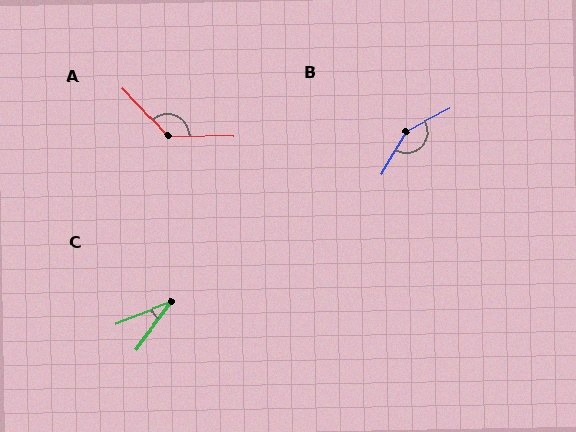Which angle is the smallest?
C, at approximately 33 degrees.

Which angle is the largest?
B, at approximately 147 degrees.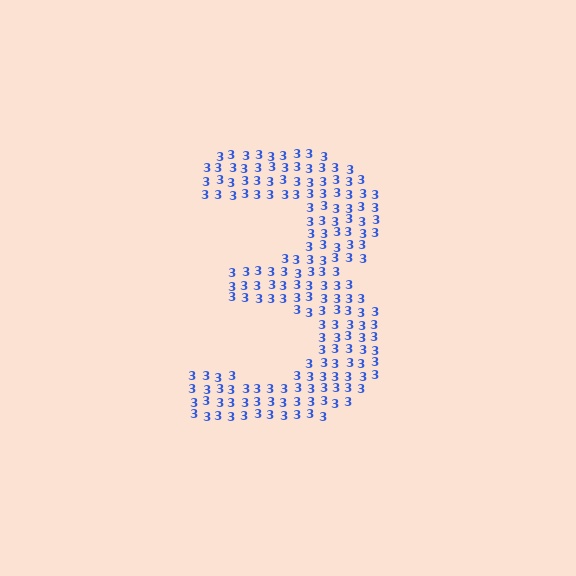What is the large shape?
The large shape is the digit 3.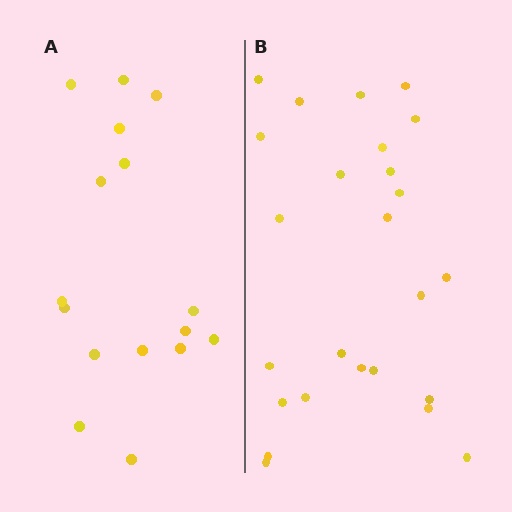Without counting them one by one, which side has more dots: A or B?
Region B (the right region) has more dots.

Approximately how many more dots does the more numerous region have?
Region B has roughly 8 or so more dots than region A.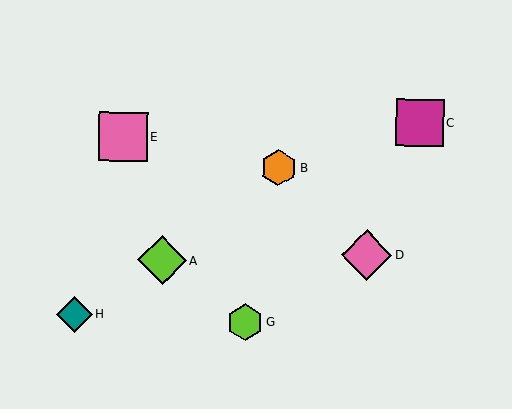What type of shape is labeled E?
Shape E is a pink square.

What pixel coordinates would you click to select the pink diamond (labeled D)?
Click at (367, 255) to select the pink diamond D.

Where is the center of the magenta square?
The center of the magenta square is at (420, 123).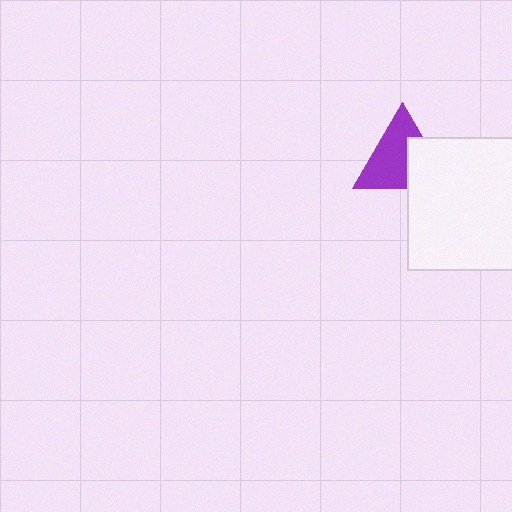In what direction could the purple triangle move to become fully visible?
The purple triangle could move toward the upper-left. That would shift it out from behind the white square entirely.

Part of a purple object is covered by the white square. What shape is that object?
It is a triangle.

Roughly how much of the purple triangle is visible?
About half of it is visible (roughly 64%).